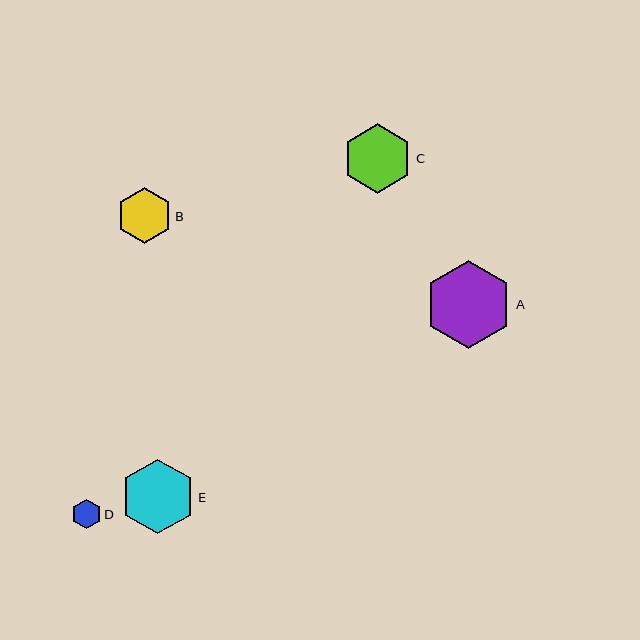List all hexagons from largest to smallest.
From largest to smallest: A, E, C, B, D.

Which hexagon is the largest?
Hexagon A is the largest with a size of approximately 88 pixels.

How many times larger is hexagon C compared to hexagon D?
Hexagon C is approximately 2.4 times the size of hexagon D.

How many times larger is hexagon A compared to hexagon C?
Hexagon A is approximately 1.3 times the size of hexagon C.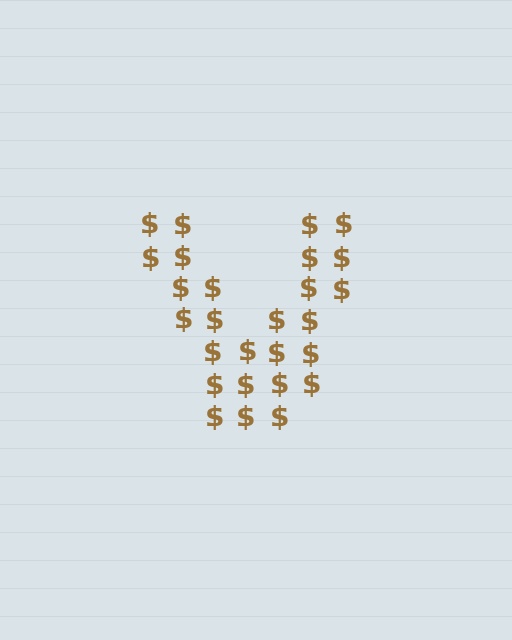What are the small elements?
The small elements are dollar signs.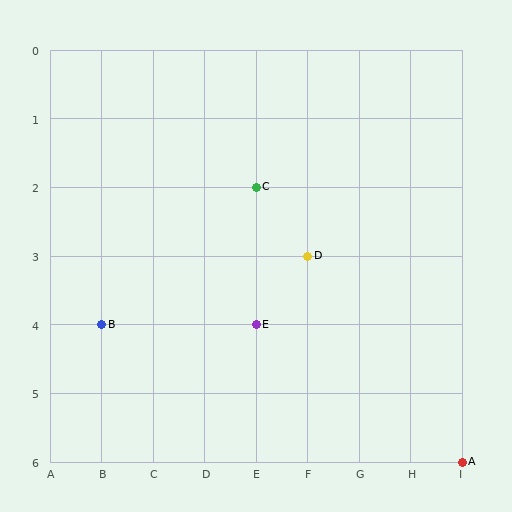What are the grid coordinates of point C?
Point C is at grid coordinates (E, 2).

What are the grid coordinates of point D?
Point D is at grid coordinates (F, 3).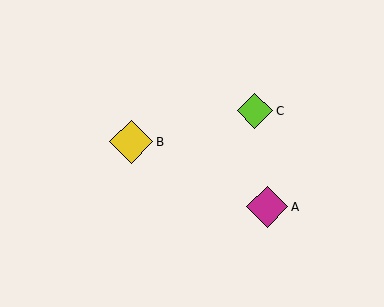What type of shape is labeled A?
Shape A is a magenta diamond.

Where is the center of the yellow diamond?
The center of the yellow diamond is at (131, 142).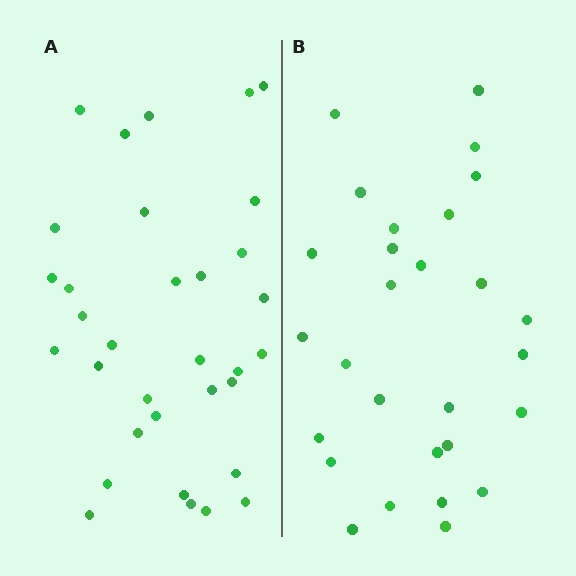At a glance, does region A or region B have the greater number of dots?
Region A (the left region) has more dots.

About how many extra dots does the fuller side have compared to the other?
Region A has about 5 more dots than region B.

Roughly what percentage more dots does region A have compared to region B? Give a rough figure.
About 20% more.